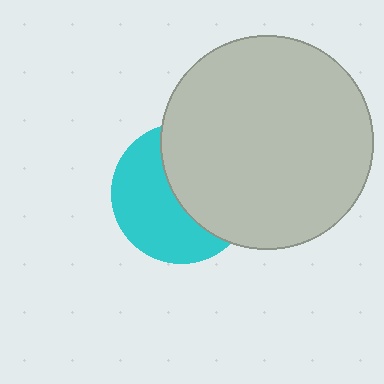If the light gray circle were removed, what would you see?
You would see the complete cyan circle.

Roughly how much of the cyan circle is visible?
About half of it is visible (roughly 50%).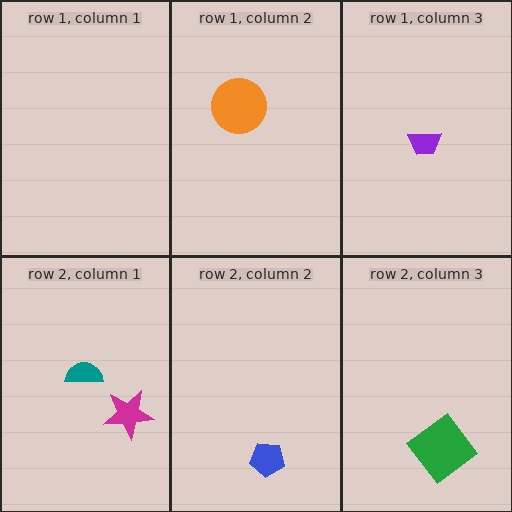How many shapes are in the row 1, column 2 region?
1.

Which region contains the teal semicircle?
The row 2, column 1 region.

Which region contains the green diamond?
The row 2, column 3 region.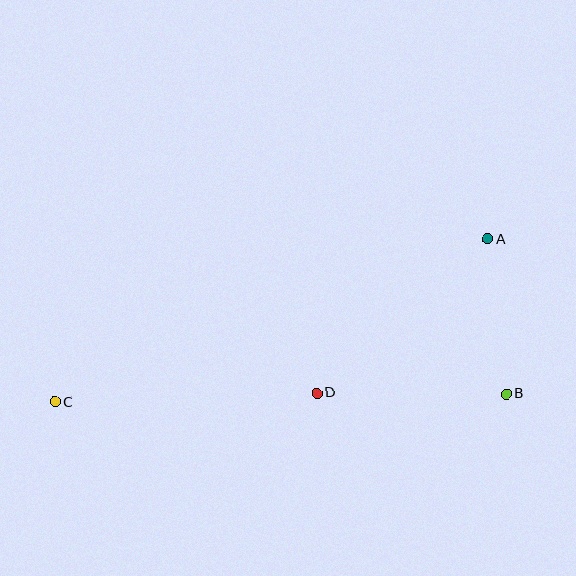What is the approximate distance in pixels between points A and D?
The distance between A and D is approximately 230 pixels.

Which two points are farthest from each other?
Points A and C are farthest from each other.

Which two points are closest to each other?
Points A and B are closest to each other.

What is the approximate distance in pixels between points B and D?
The distance between B and D is approximately 189 pixels.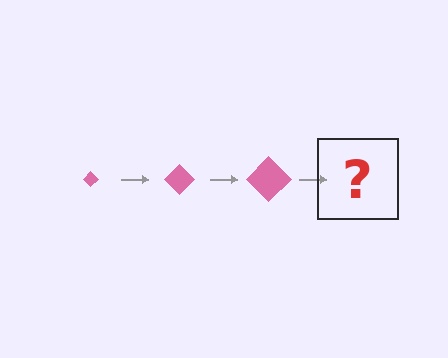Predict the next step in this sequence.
The next step is a pink diamond, larger than the previous one.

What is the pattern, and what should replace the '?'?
The pattern is that the diamond gets progressively larger each step. The '?' should be a pink diamond, larger than the previous one.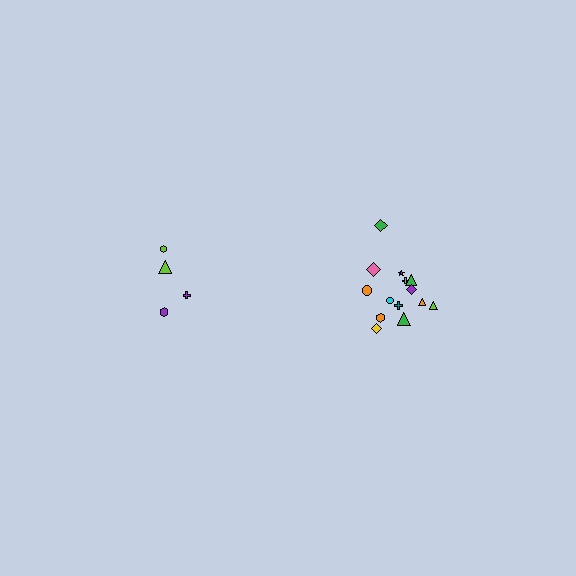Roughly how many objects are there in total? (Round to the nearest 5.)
Roughly 20 objects in total.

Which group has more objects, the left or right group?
The right group.